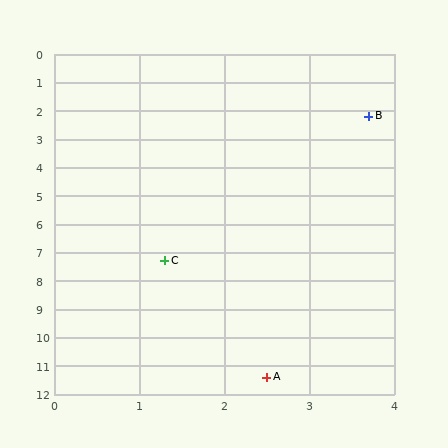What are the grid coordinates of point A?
Point A is at approximately (2.5, 11.4).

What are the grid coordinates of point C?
Point C is at approximately (1.3, 7.3).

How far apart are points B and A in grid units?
Points B and A are about 9.3 grid units apart.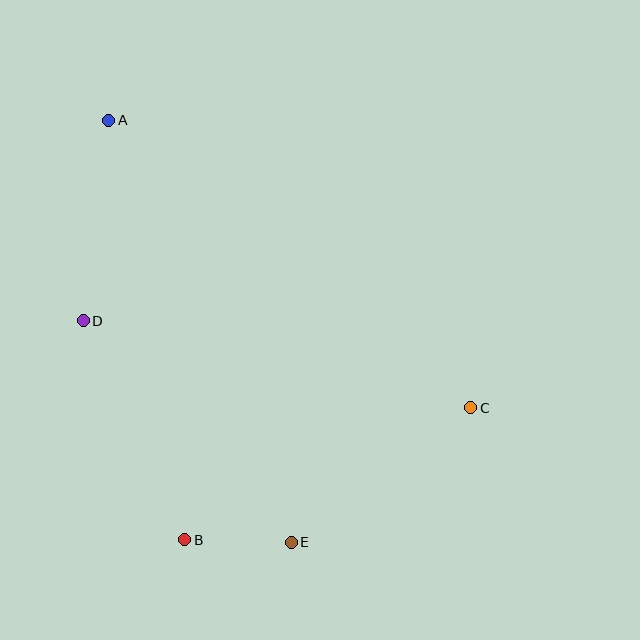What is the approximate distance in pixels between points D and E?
The distance between D and E is approximately 304 pixels.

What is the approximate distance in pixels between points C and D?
The distance between C and D is approximately 397 pixels.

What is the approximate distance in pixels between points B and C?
The distance between B and C is approximately 315 pixels.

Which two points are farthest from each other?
Points A and C are farthest from each other.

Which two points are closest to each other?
Points B and E are closest to each other.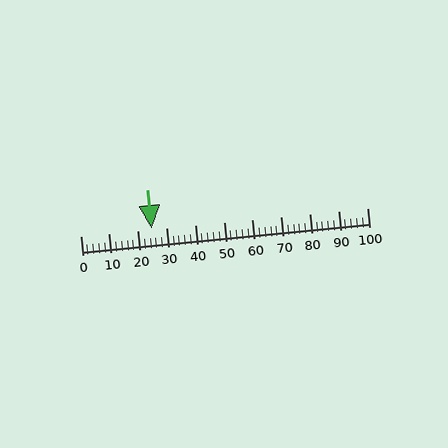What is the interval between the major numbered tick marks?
The major tick marks are spaced 10 units apart.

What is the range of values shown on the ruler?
The ruler shows values from 0 to 100.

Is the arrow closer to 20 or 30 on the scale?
The arrow is closer to 20.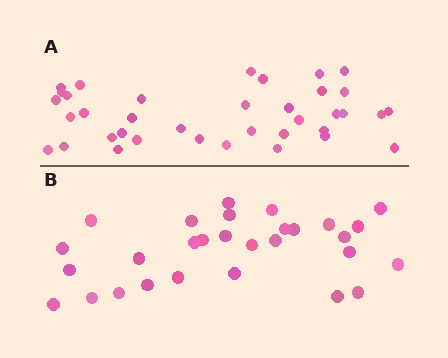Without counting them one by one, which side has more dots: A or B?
Region A (the top region) has more dots.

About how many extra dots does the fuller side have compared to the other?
Region A has roughly 8 or so more dots than region B.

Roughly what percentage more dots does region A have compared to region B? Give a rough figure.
About 30% more.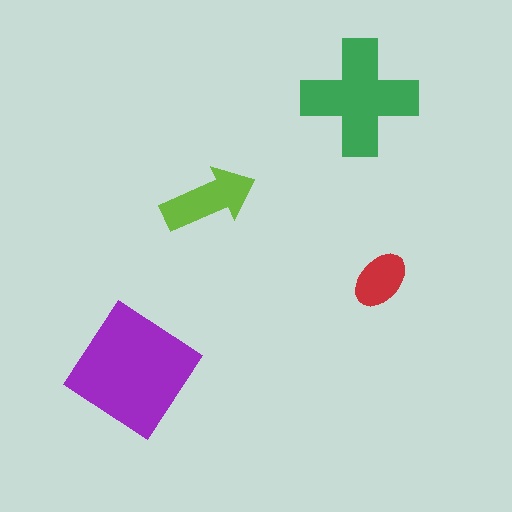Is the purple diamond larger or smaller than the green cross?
Larger.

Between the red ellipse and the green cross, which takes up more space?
The green cross.